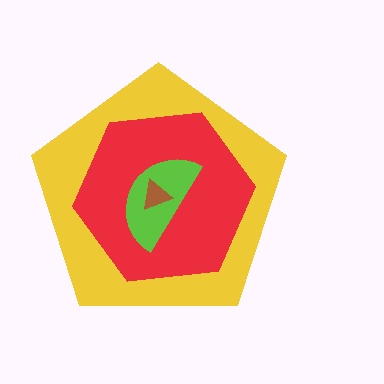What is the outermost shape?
The yellow pentagon.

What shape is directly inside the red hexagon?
The lime semicircle.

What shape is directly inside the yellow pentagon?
The red hexagon.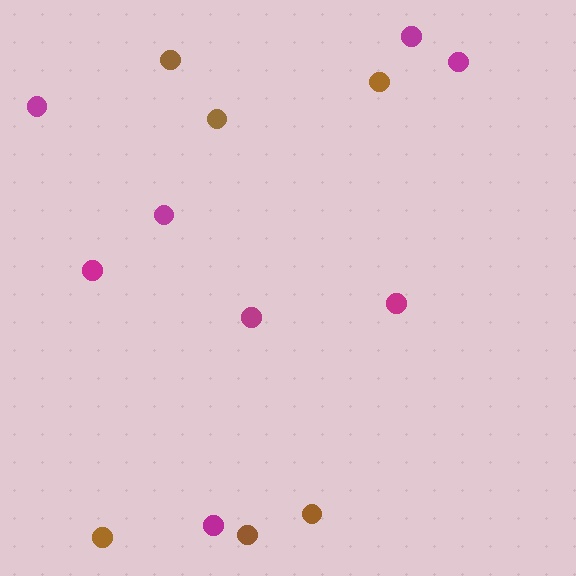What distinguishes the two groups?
There are 2 groups: one group of brown circles (6) and one group of magenta circles (8).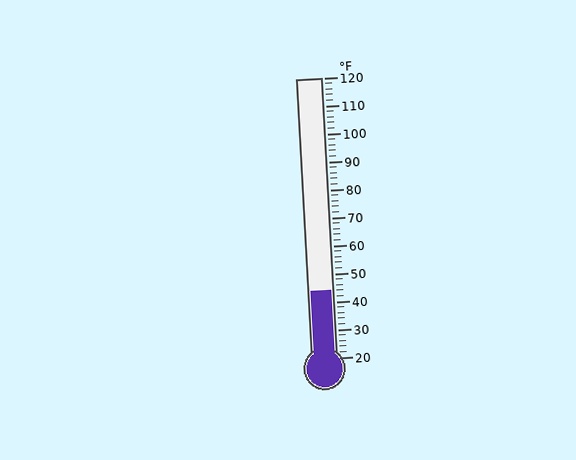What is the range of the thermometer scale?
The thermometer scale ranges from 20°F to 120°F.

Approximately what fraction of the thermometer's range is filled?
The thermometer is filled to approximately 25% of its range.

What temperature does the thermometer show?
The thermometer shows approximately 44°F.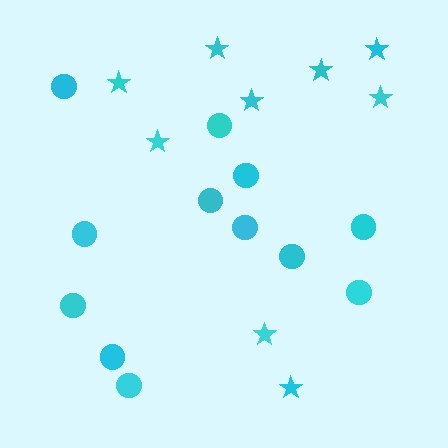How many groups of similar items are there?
There are 2 groups: one group of circles (12) and one group of stars (9).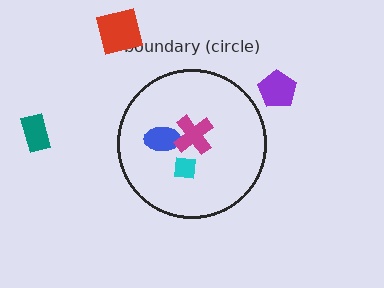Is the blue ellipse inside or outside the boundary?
Inside.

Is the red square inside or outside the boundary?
Outside.